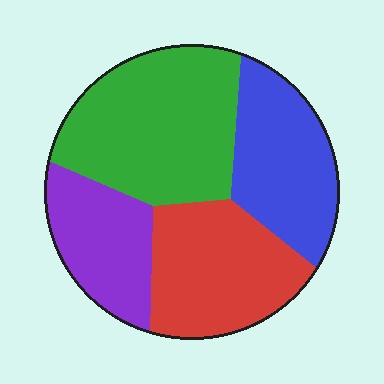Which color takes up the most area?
Green, at roughly 35%.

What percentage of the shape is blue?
Blue takes up about one quarter (1/4) of the shape.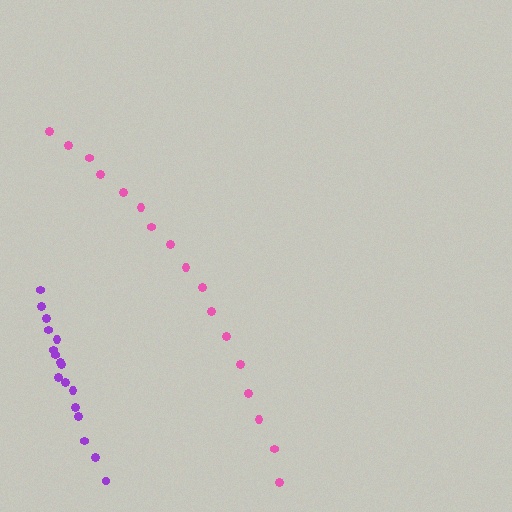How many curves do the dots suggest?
There are 2 distinct paths.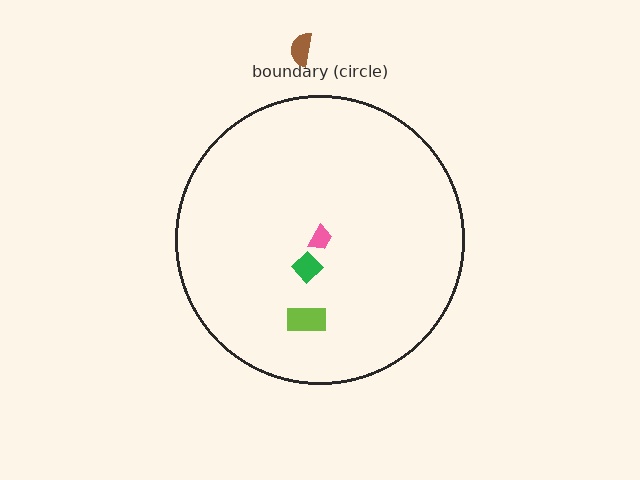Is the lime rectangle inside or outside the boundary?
Inside.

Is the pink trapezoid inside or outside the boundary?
Inside.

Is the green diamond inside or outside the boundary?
Inside.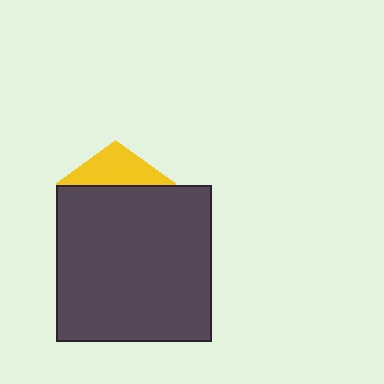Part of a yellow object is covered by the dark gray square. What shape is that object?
It is a pentagon.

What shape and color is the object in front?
The object in front is a dark gray square.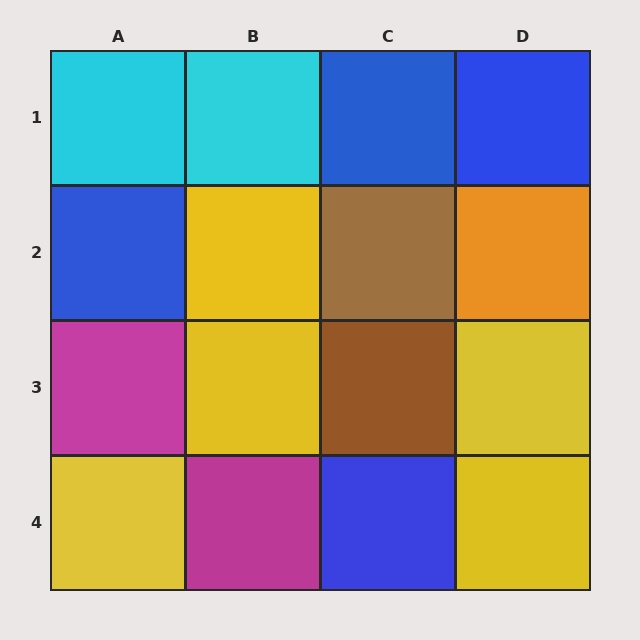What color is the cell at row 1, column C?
Blue.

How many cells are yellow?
5 cells are yellow.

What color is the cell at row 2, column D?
Orange.